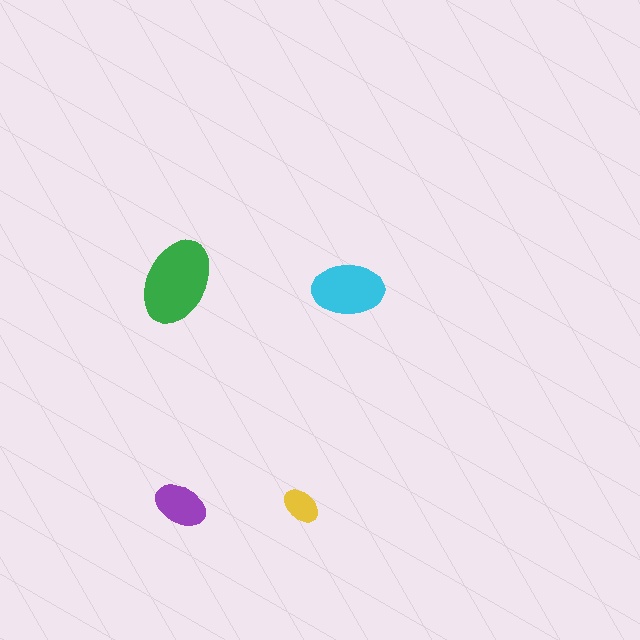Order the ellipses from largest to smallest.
the green one, the cyan one, the purple one, the yellow one.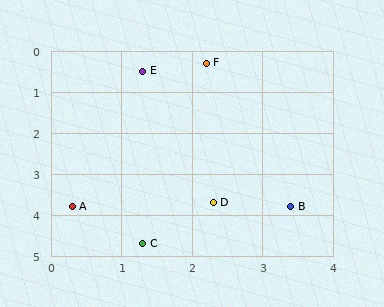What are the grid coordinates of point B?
Point B is at approximately (3.4, 3.8).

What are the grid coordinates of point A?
Point A is at approximately (0.3, 3.8).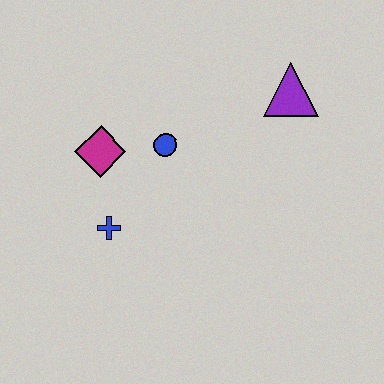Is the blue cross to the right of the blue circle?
No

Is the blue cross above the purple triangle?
No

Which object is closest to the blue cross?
The magenta diamond is closest to the blue cross.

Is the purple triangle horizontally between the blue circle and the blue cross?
No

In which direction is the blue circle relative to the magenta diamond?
The blue circle is to the right of the magenta diamond.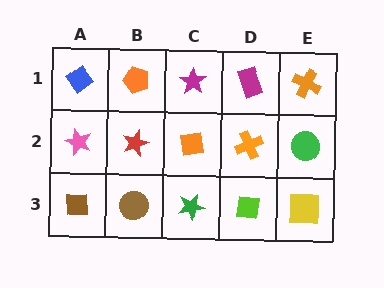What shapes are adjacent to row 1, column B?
A red star (row 2, column B), a blue diamond (row 1, column A), a magenta star (row 1, column C).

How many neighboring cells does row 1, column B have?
3.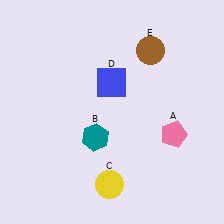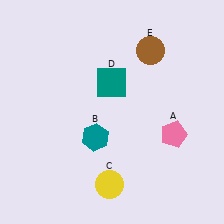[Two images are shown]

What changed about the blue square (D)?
In Image 1, D is blue. In Image 2, it changed to teal.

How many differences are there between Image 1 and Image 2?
There is 1 difference between the two images.